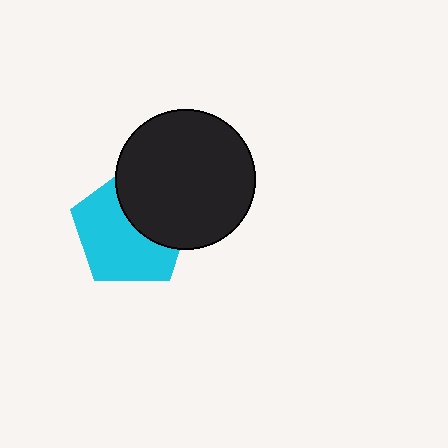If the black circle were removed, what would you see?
You would see the complete cyan pentagon.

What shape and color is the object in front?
The object in front is a black circle.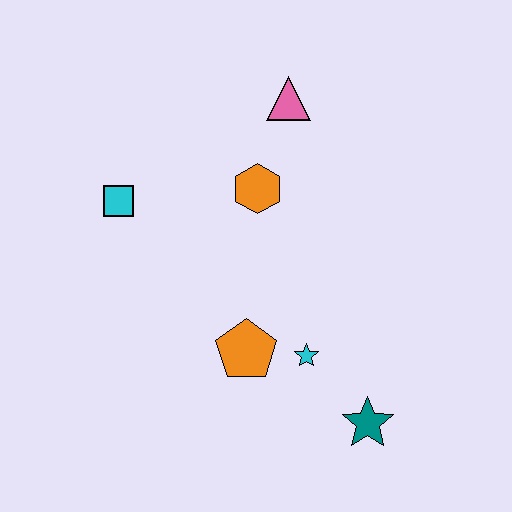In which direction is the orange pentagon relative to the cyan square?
The orange pentagon is below the cyan square.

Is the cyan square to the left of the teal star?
Yes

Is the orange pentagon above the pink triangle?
No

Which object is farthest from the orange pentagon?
The pink triangle is farthest from the orange pentagon.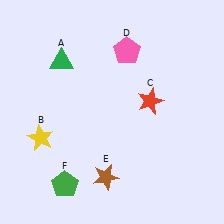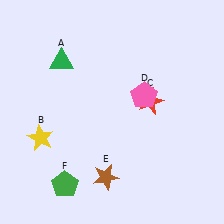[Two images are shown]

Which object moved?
The pink pentagon (D) moved down.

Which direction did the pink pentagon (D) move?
The pink pentagon (D) moved down.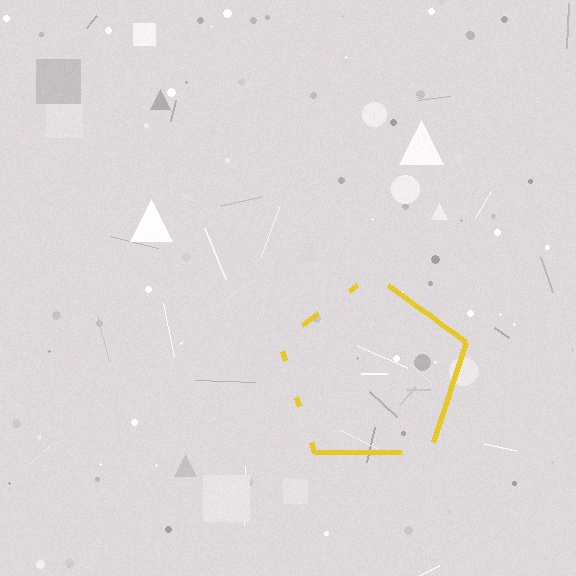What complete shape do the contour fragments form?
The contour fragments form a pentagon.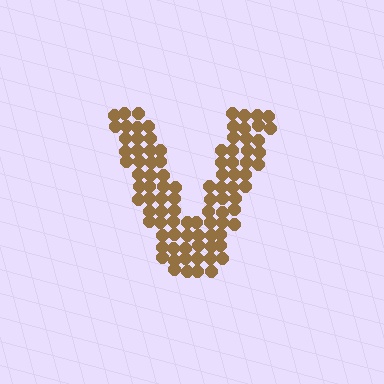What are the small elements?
The small elements are circles.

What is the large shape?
The large shape is the letter V.